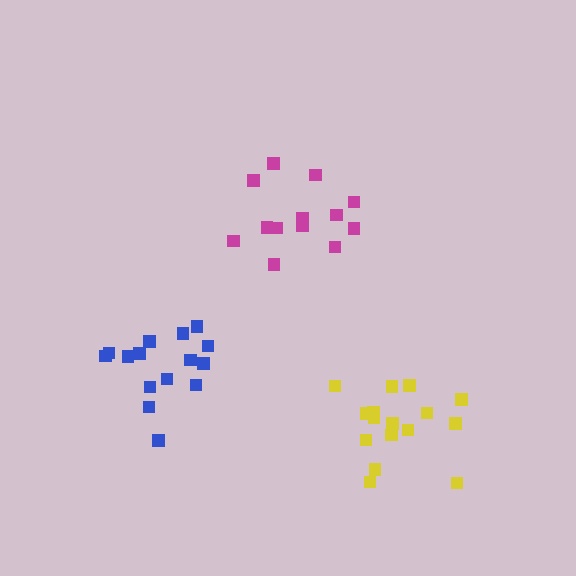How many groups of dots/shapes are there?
There are 3 groups.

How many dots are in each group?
Group 1: 13 dots, Group 2: 16 dots, Group 3: 15 dots (44 total).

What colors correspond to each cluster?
The clusters are colored: magenta, yellow, blue.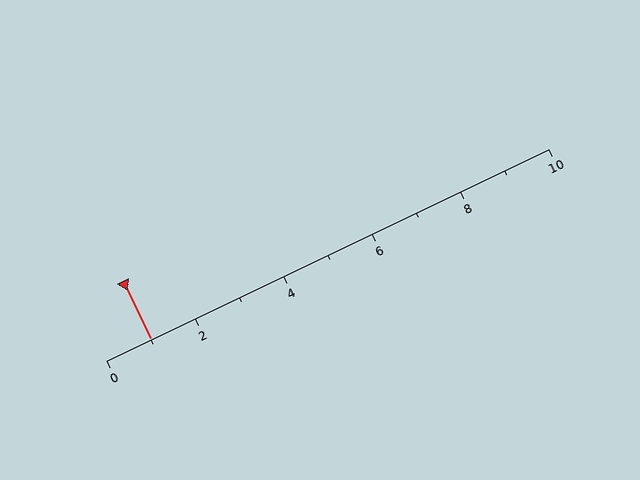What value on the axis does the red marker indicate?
The marker indicates approximately 1.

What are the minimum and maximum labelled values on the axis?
The axis runs from 0 to 10.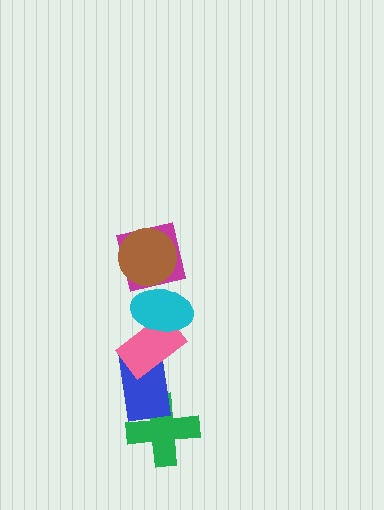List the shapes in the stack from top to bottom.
From top to bottom: the brown circle, the magenta square, the cyan ellipse, the pink rectangle, the blue rectangle, the green cross.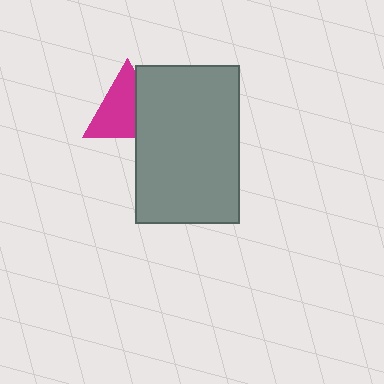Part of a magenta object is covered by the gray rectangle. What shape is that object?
It is a triangle.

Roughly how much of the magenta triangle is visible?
Most of it is visible (roughly 65%).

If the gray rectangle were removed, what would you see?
You would see the complete magenta triangle.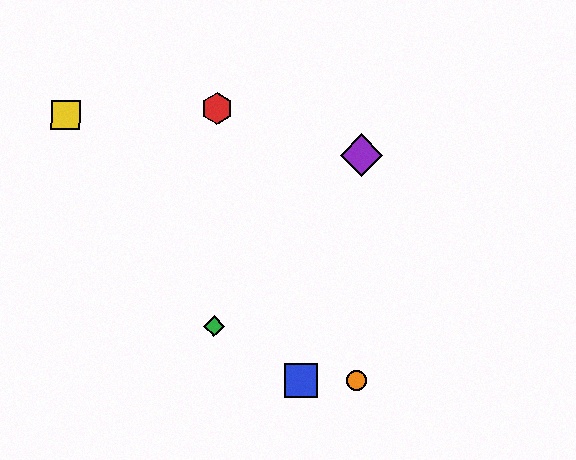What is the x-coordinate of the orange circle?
The orange circle is at x≈356.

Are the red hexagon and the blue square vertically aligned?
No, the red hexagon is at x≈217 and the blue square is at x≈301.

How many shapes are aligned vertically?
2 shapes (the red hexagon, the green diamond) are aligned vertically.